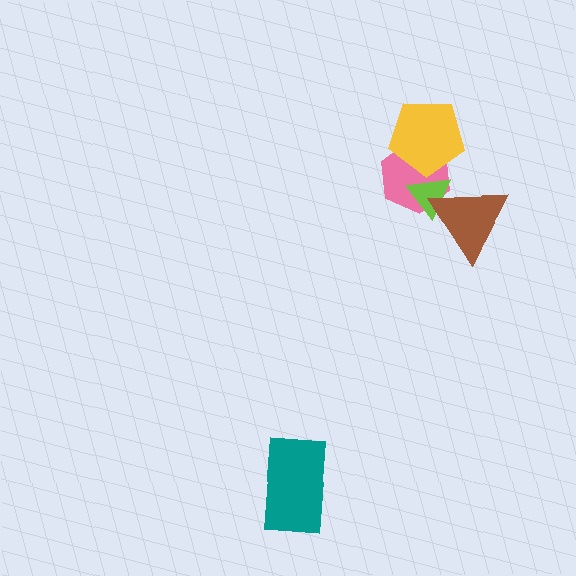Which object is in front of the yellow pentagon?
The lime triangle is in front of the yellow pentagon.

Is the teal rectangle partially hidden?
No, no other shape covers it.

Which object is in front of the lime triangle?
The brown triangle is in front of the lime triangle.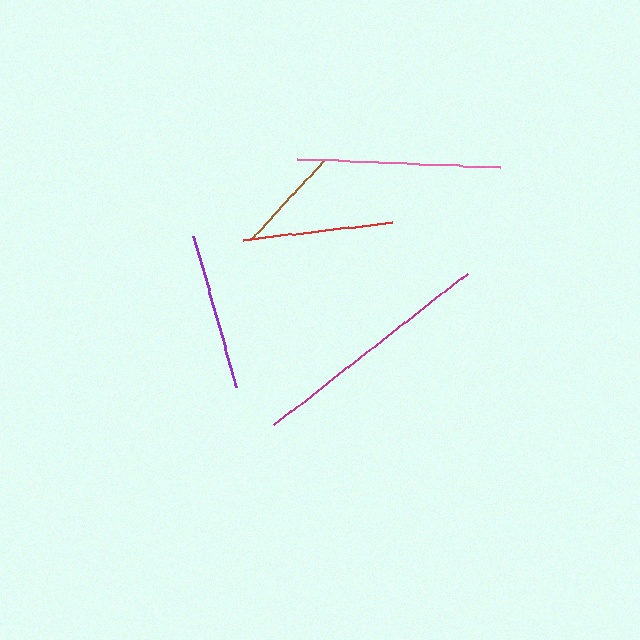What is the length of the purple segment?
The purple segment is approximately 157 pixels long.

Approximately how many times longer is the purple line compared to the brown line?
The purple line is approximately 1.4 times the length of the brown line.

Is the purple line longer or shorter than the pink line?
The pink line is longer than the purple line.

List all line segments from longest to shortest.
From longest to shortest: magenta, pink, purple, red, brown.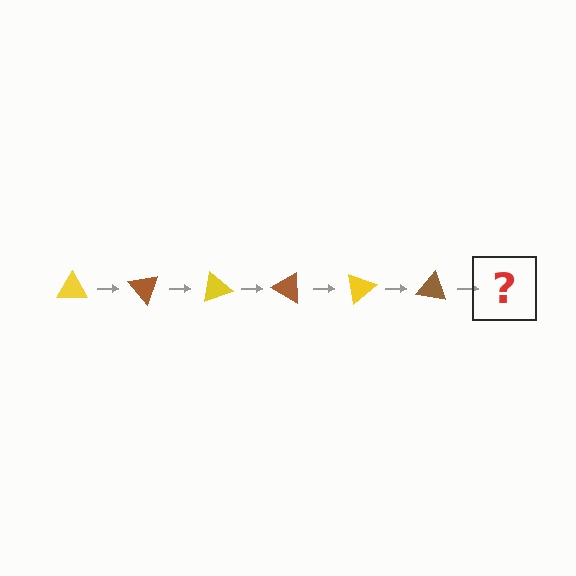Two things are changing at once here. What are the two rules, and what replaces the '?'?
The two rules are that it rotates 50 degrees each step and the color cycles through yellow and brown. The '?' should be a yellow triangle, rotated 300 degrees from the start.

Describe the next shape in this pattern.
It should be a yellow triangle, rotated 300 degrees from the start.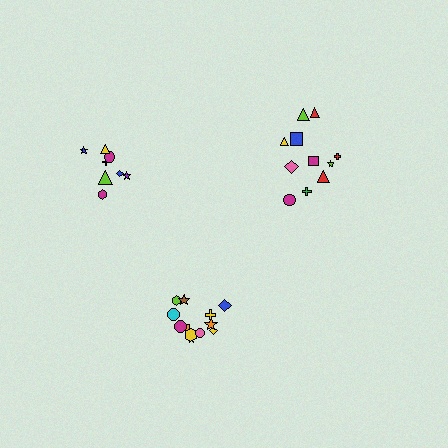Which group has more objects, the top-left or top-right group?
The top-right group.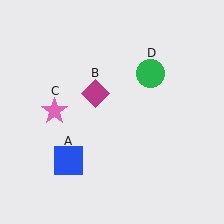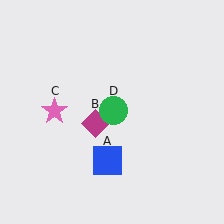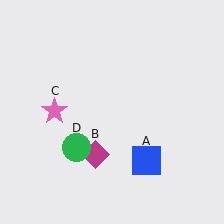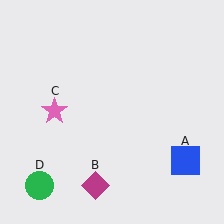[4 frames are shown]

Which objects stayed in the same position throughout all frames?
Pink star (object C) remained stationary.